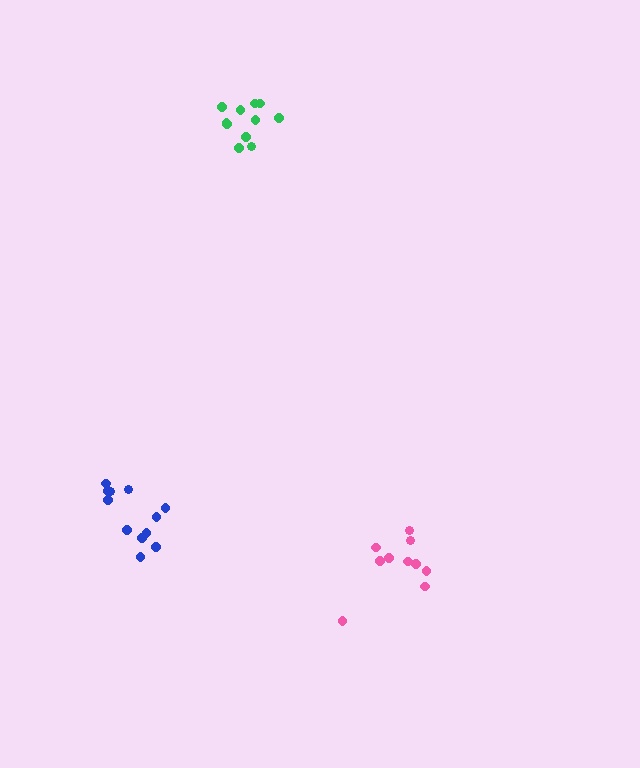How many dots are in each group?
Group 1: 12 dots, Group 2: 11 dots, Group 3: 10 dots (33 total).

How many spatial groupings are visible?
There are 3 spatial groupings.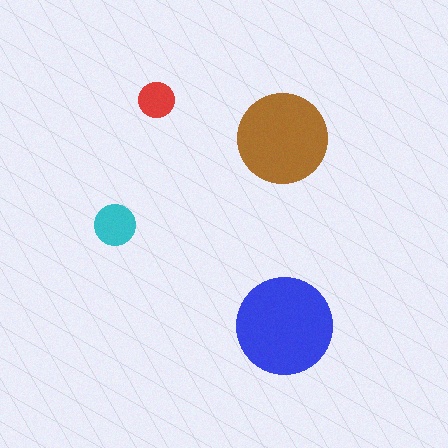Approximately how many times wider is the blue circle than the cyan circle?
About 2.5 times wider.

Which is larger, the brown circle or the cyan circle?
The brown one.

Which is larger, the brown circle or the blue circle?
The blue one.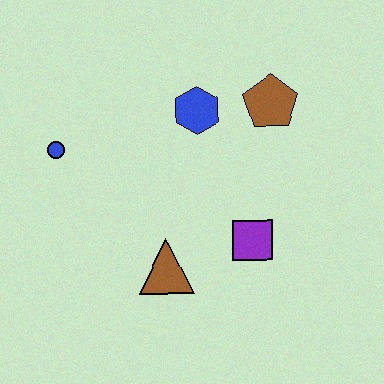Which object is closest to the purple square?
The brown triangle is closest to the purple square.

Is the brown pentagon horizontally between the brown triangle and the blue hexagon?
No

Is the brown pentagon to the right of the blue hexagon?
Yes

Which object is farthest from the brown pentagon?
The blue circle is farthest from the brown pentagon.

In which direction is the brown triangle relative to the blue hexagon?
The brown triangle is below the blue hexagon.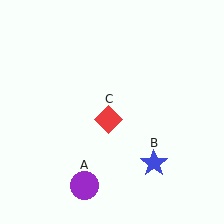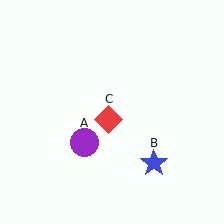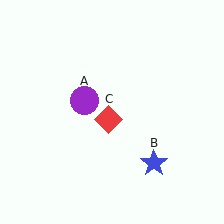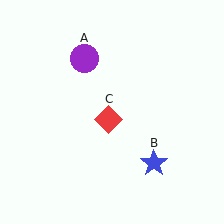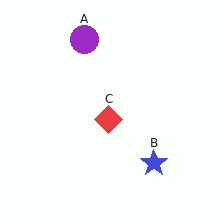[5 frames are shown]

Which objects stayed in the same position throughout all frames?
Blue star (object B) and red diamond (object C) remained stationary.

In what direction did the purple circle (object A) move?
The purple circle (object A) moved up.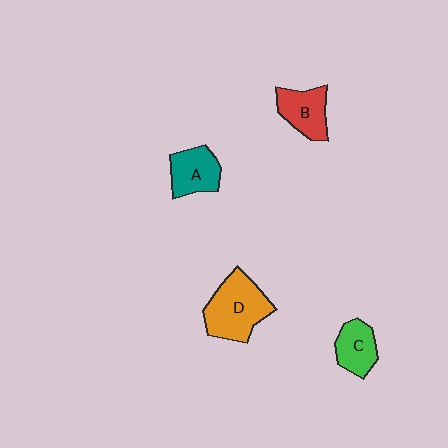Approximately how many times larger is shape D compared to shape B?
Approximately 1.5 times.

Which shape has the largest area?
Shape D (orange).